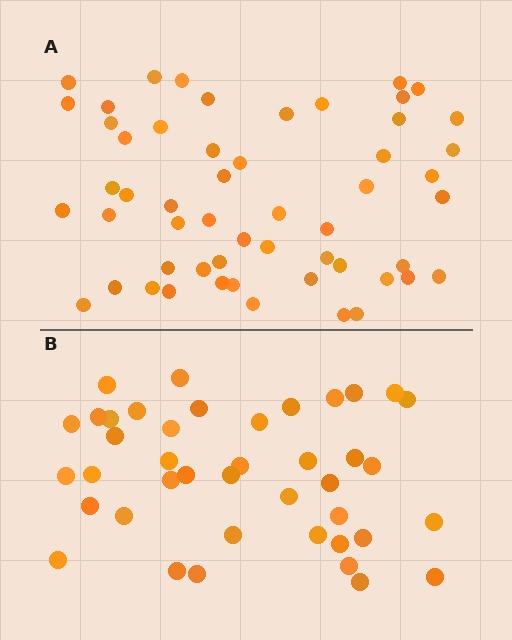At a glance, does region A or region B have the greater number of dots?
Region A (the top region) has more dots.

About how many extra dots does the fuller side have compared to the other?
Region A has approximately 15 more dots than region B.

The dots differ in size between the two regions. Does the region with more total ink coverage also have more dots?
No. Region B has more total ink coverage because its dots are larger, but region A actually contains more individual dots. Total area can be misleading — the number of items is what matters here.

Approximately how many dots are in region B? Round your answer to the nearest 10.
About 40 dots. (The exact count is 41, which rounds to 40.)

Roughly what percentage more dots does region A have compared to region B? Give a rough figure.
About 30% more.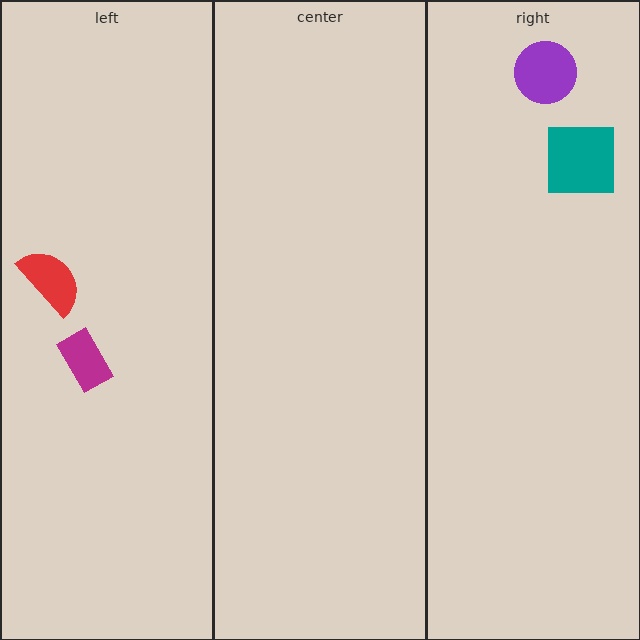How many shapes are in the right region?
2.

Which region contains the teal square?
The right region.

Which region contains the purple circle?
The right region.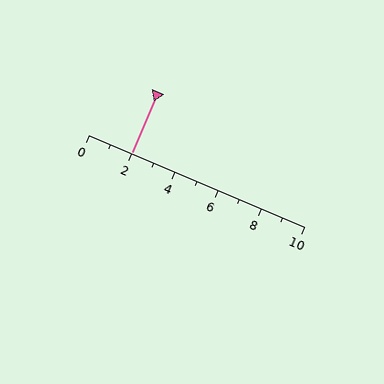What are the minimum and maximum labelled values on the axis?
The axis runs from 0 to 10.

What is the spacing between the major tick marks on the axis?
The major ticks are spaced 2 apart.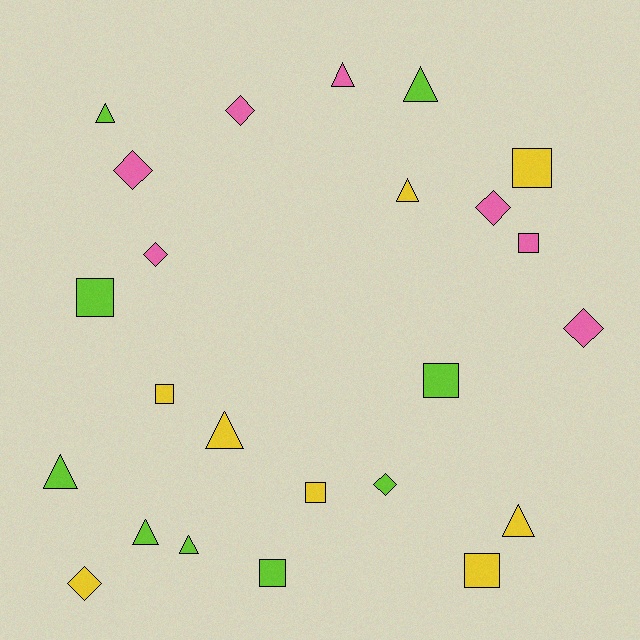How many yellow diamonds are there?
There is 1 yellow diamond.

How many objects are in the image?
There are 24 objects.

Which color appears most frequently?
Lime, with 9 objects.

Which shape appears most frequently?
Triangle, with 9 objects.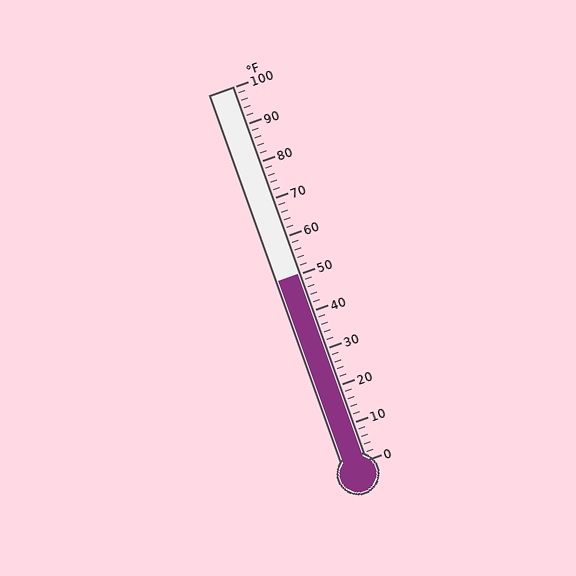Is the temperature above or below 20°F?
The temperature is above 20°F.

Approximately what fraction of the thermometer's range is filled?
The thermometer is filled to approximately 50% of its range.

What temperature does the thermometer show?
The thermometer shows approximately 50°F.